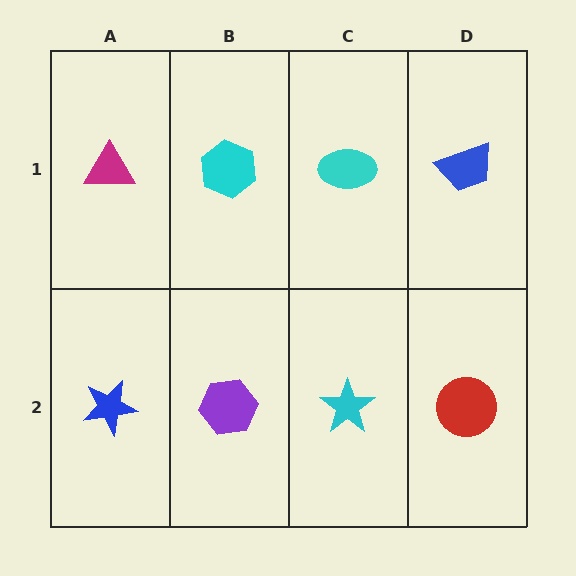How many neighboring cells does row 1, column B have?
3.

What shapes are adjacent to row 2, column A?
A magenta triangle (row 1, column A), a purple hexagon (row 2, column B).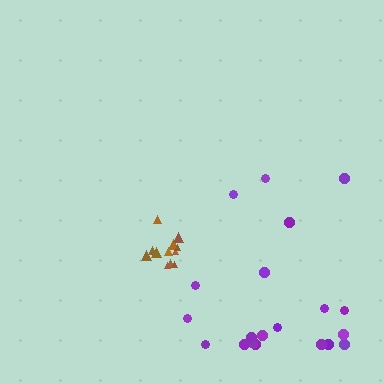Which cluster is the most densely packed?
Brown.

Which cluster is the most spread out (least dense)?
Purple.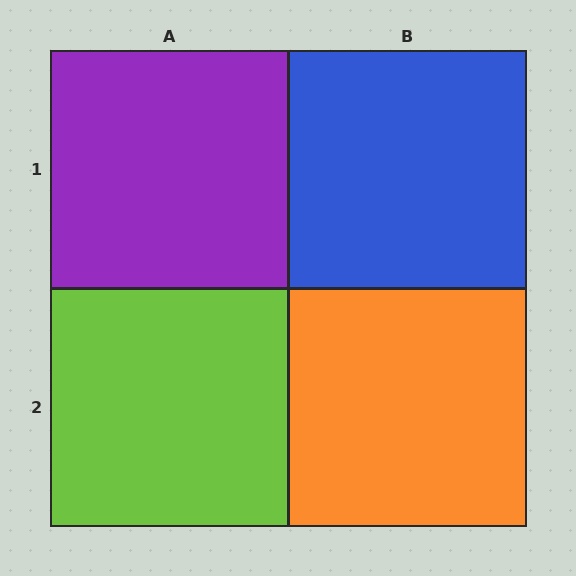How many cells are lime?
1 cell is lime.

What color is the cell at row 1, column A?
Purple.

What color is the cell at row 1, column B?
Blue.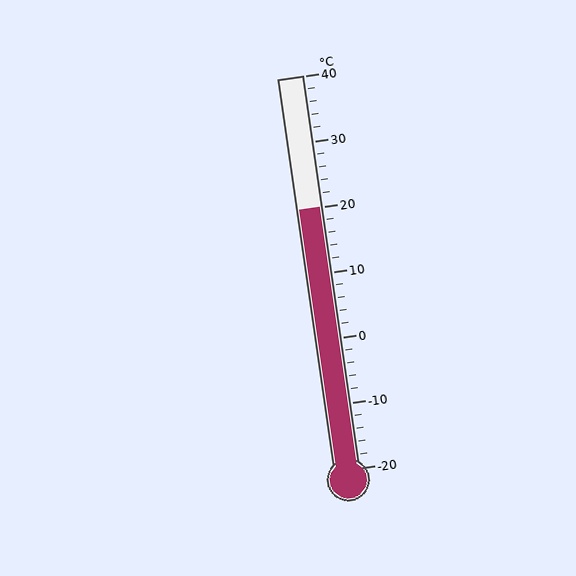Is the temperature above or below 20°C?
The temperature is at 20°C.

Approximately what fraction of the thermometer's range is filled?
The thermometer is filled to approximately 65% of its range.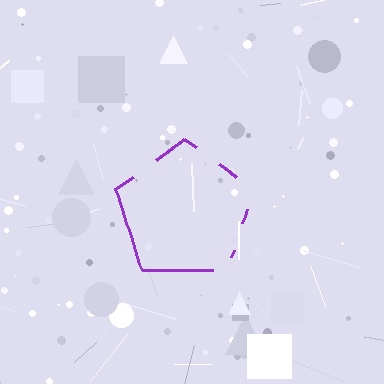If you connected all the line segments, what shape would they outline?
They would outline a pentagon.